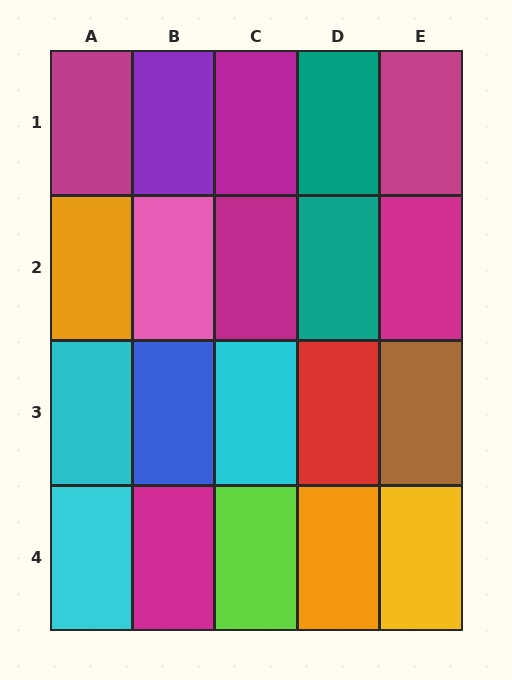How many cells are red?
1 cell is red.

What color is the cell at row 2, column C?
Magenta.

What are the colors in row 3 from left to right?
Cyan, blue, cyan, red, brown.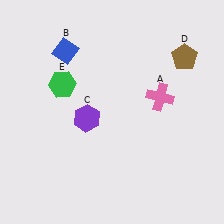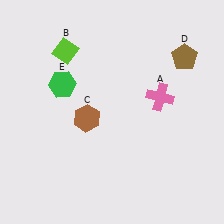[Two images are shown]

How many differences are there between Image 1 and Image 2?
There are 2 differences between the two images.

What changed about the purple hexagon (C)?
In Image 1, C is purple. In Image 2, it changed to brown.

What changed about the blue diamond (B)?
In Image 1, B is blue. In Image 2, it changed to lime.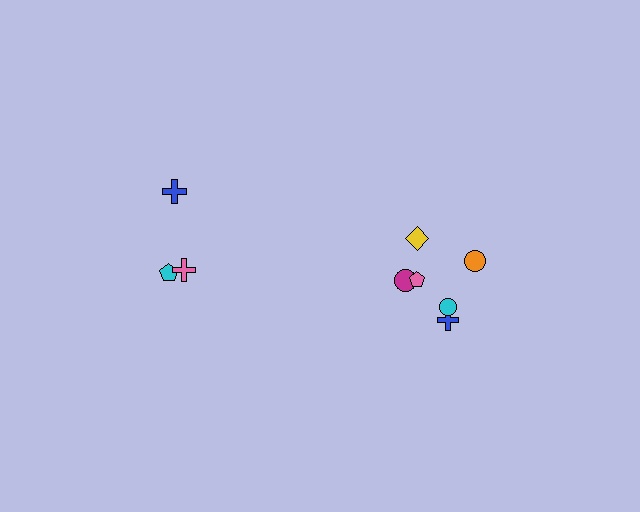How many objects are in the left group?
There are 3 objects.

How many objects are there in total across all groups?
There are 9 objects.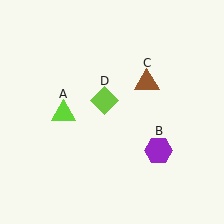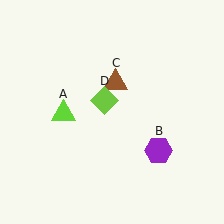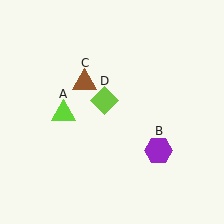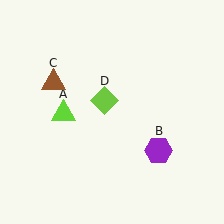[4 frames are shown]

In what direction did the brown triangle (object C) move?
The brown triangle (object C) moved left.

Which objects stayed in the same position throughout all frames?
Lime triangle (object A) and purple hexagon (object B) and lime diamond (object D) remained stationary.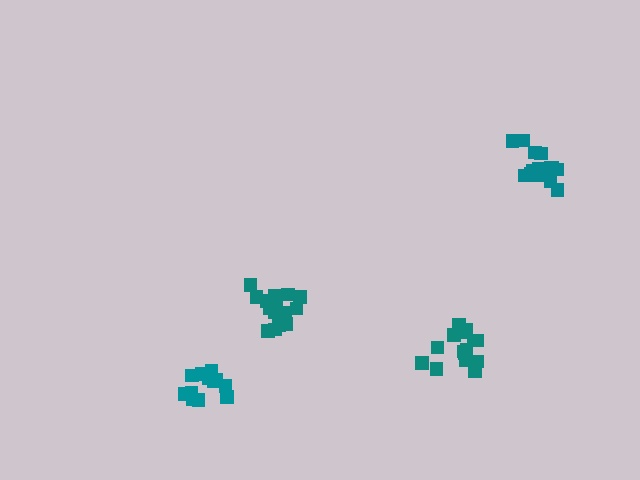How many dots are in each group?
Group 1: 12 dots, Group 2: 14 dots, Group 3: 17 dots, Group 4: 16 dots (59 total).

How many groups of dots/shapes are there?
There are 4 groups.